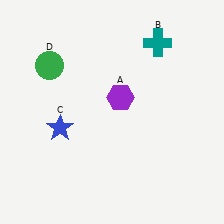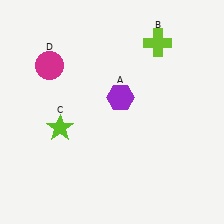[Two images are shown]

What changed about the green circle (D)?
In Image 1, D is green. In Image 2, it changed to magenta.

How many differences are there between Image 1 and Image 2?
There are 3 differences between the two images.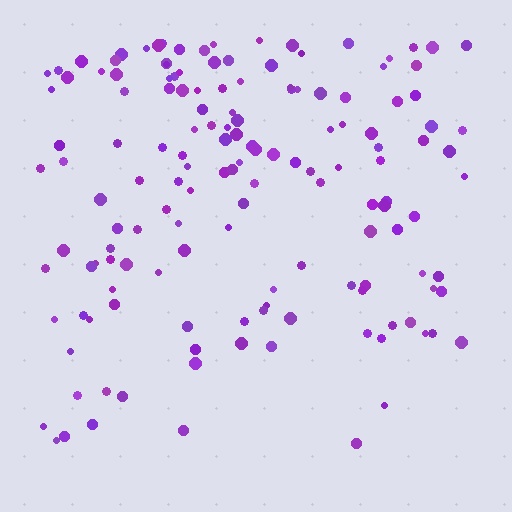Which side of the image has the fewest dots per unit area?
The bottom.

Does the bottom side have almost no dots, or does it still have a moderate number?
Still a moderate number, just noticeably fewer than the top.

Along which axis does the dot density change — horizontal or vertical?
Vertical.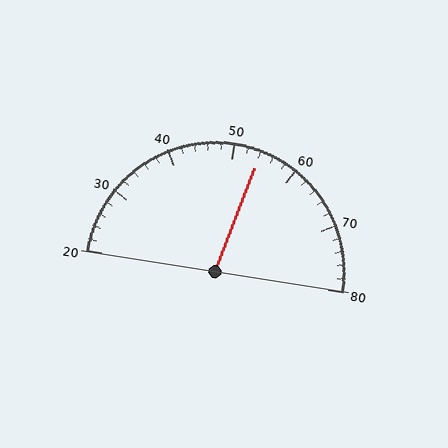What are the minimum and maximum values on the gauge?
The gauge ranges from 20 to 80.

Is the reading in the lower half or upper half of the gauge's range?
The reading is in the upper half of the range (20 to 80).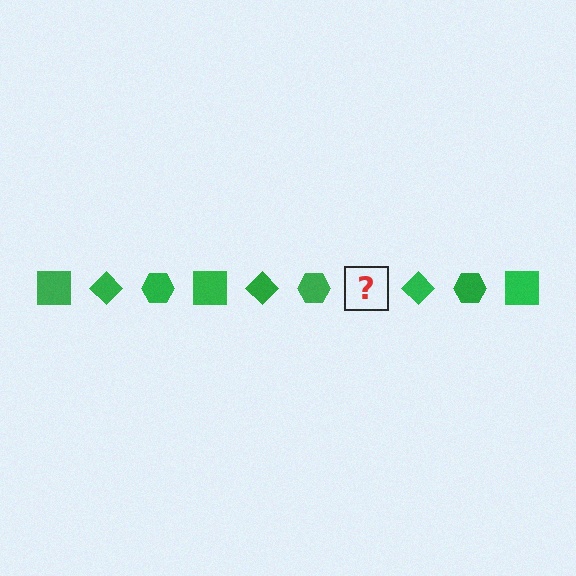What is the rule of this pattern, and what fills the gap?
The rule is that the pattern cycles through square, diamond, hexagon shapes in green. The gap should be filled with a green square.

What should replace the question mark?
The question mark should be replaced with a green square.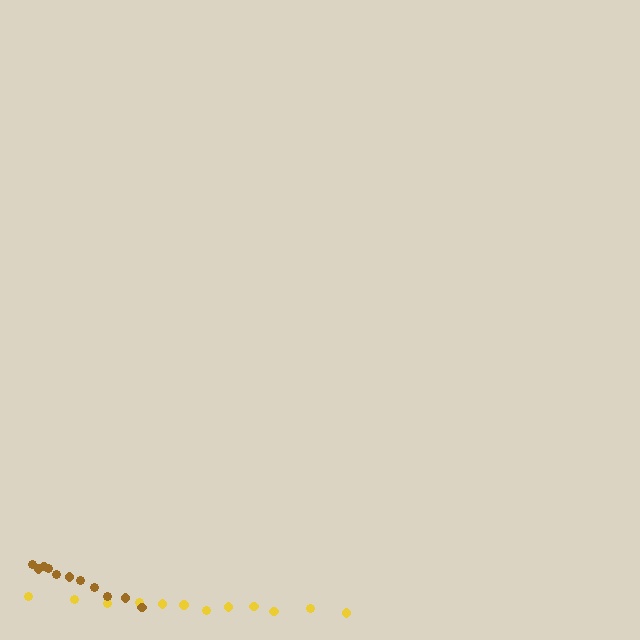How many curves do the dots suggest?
There are 2 distinct paths.